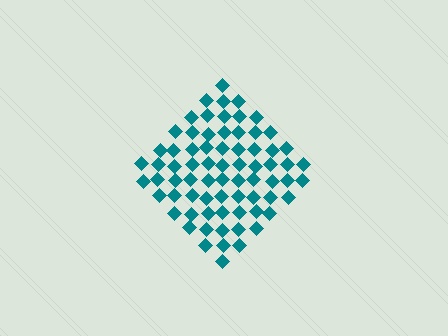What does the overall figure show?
The overall figure shows a diamond.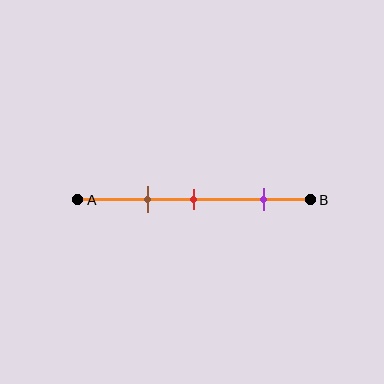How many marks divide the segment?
There are 3 marks dividing the segment.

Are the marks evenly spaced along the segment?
No, the marks are not evenly spaced.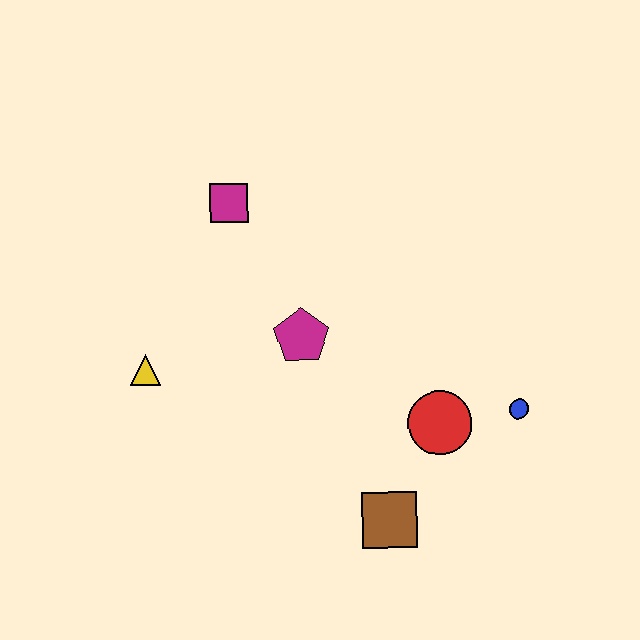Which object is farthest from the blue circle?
The yellow triangle is farthest from the blue circle.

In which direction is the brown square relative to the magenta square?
The brown square is below the magenta square.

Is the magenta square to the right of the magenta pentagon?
No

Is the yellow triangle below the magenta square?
Yes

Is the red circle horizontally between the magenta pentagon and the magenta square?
No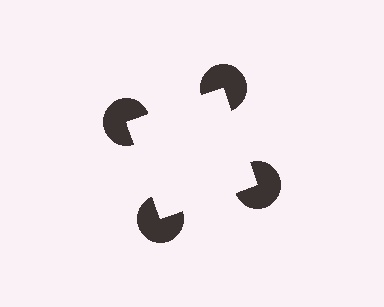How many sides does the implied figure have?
4 sides.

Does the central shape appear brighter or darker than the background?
It typically appears slightly brighter than the background, even though no actual brightness change is drawn.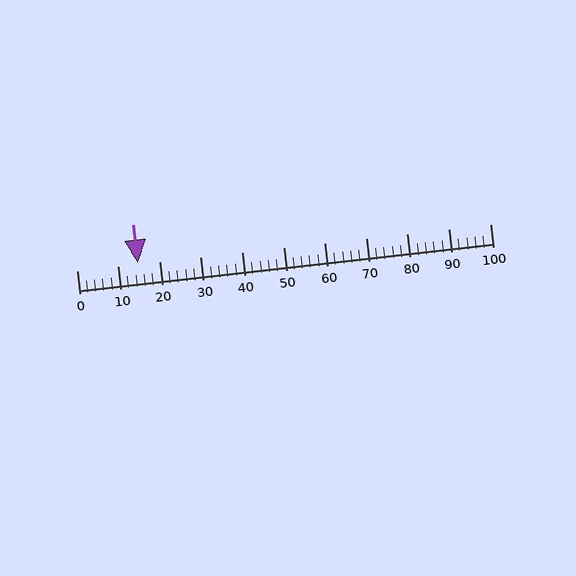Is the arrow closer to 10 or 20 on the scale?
The arrow is closer to 10.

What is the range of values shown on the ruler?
The ruler shows values from 0 to 100.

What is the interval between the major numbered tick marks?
The major tick marks are spaced 10 units apart.